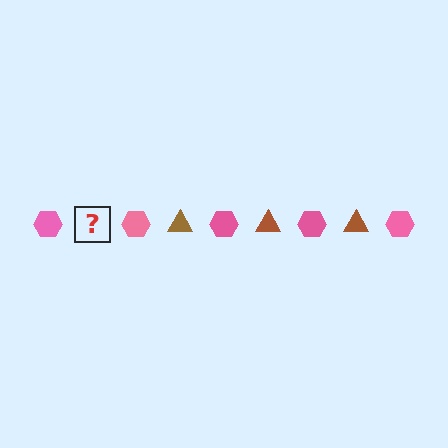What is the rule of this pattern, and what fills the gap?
The rule is that the pattern alternates between pink hexagon and brown triangle. The gap should be filled with a brown triangle.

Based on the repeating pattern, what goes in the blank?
The blank should be a brown triangle.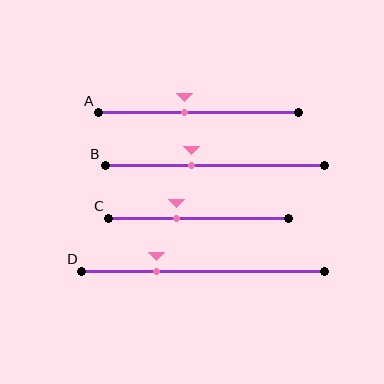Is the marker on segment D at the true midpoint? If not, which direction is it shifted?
No, the marker on segment D is shifted to the left by about 19% of the segment length.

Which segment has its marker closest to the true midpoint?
Segment A has its marker closest to the true midpoint.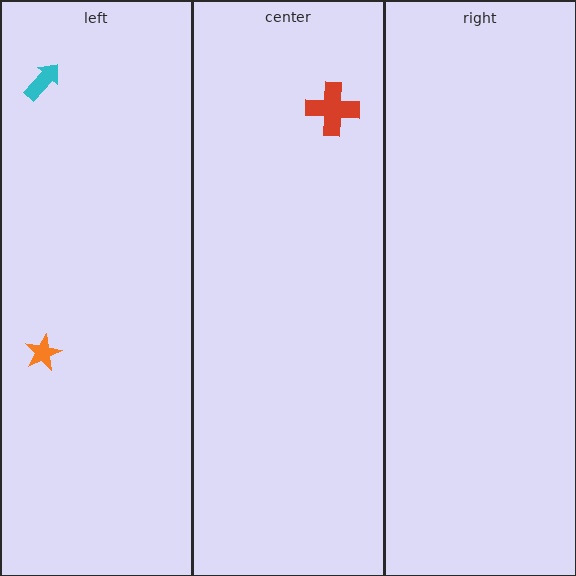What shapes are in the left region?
The orange star, the cyan arrow.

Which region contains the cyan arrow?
The left region.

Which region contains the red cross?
The center region.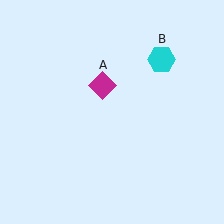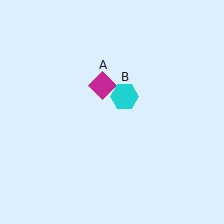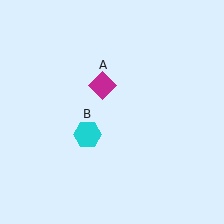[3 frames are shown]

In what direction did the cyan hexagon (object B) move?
The cyan hexagon (object B) moved down and to the left.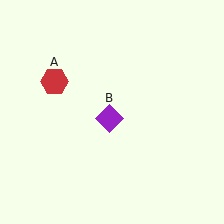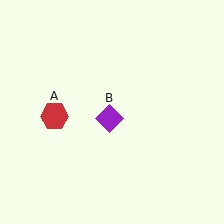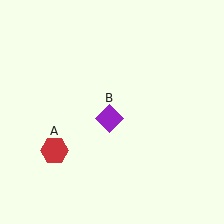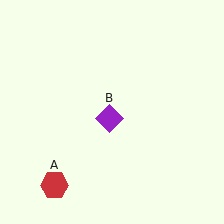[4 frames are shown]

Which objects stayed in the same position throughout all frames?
Purple diamond (object B) remained stationary.